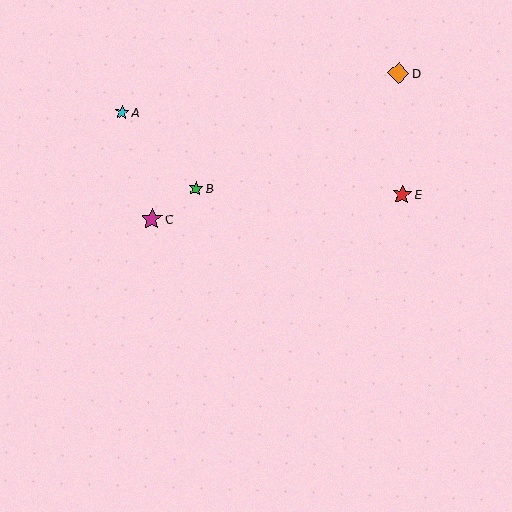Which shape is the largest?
The magenta star (labeled C) is the largest.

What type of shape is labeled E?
Shape E is a red star.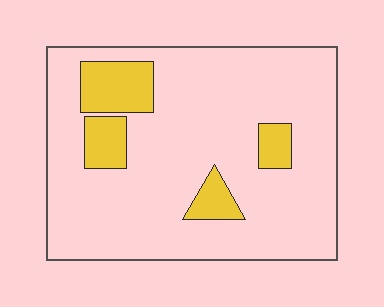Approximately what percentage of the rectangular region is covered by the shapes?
Approximately 15%.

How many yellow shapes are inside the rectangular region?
4.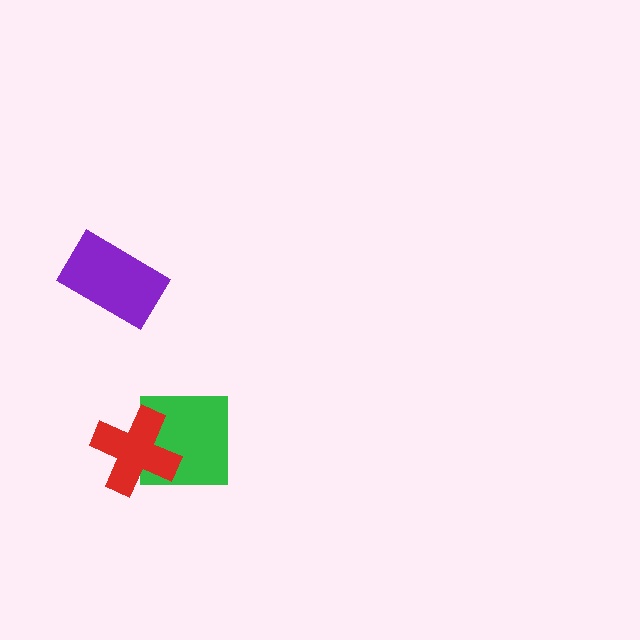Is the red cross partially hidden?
No, no other shape covers it.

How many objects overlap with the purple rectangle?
0 objects overlap with the purple rectangle.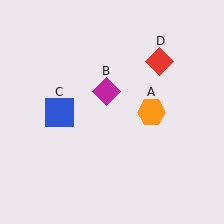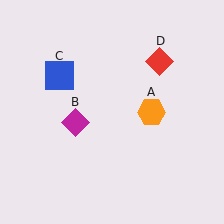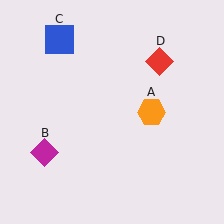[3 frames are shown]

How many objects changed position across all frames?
2 objects changed position: magenta diamond (object B), blue square (object C).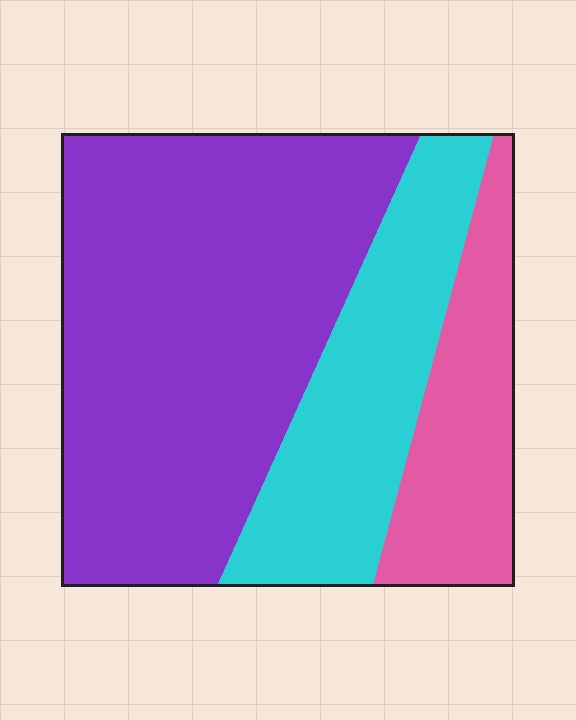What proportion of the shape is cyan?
Cyan takes up about one quarter (1/4) of the shape.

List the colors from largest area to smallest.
From largest to smallest: purple, cyan, pink.